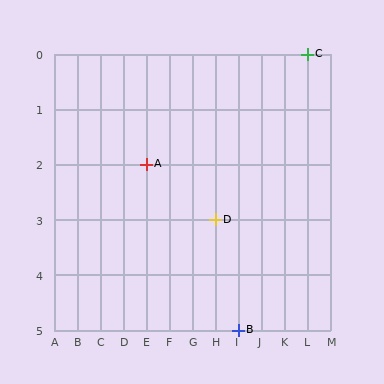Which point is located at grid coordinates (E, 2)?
Point A is at (E, 2).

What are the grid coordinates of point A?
Point A is at grid coordinates (E, 2).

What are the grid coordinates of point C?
Point C is at grid coordinates (L, 0).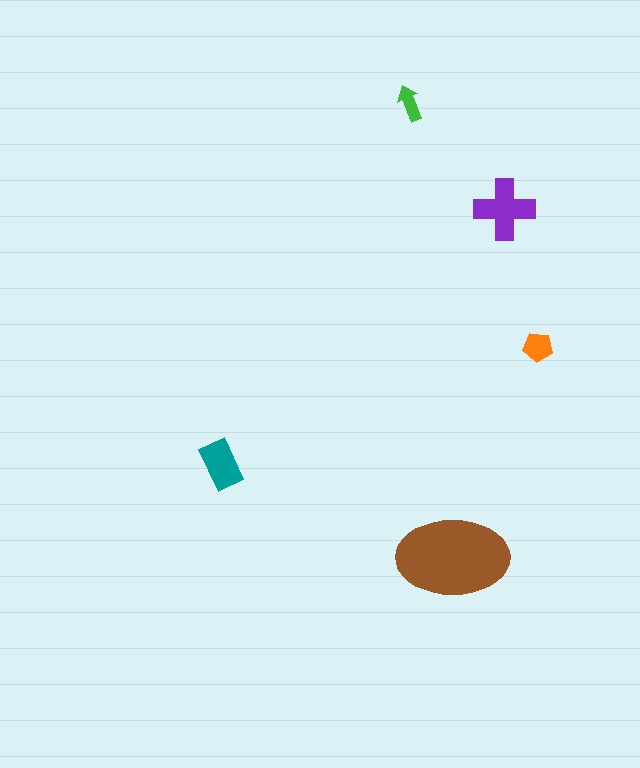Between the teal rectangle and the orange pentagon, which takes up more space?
The teal rectangle.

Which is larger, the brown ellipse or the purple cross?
The brown ellipse.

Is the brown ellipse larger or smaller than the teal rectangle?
Larger.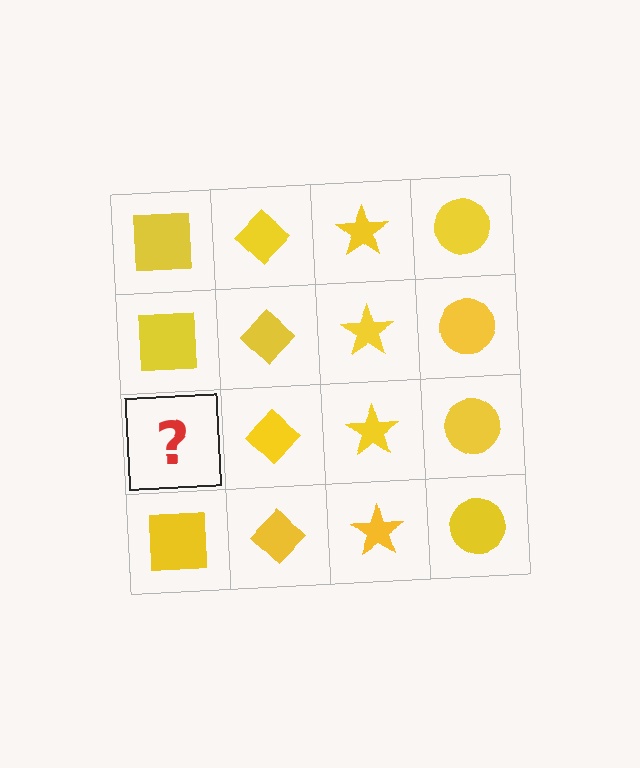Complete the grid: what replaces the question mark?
The question mark should be replaced with a yellow square.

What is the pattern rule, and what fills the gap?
The rule is that each column has a consistent shape. The gap should be filled with a yellow square.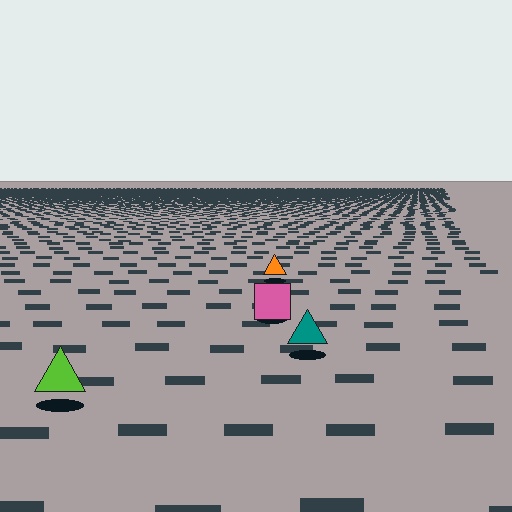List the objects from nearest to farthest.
From nearest to farthest: the lime triangle, the teal triangle, the pink square, the orange triangle.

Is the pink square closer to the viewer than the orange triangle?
Yes. The pink square is closer — you can tell from the texture gradient: the ground texture is coarser near it.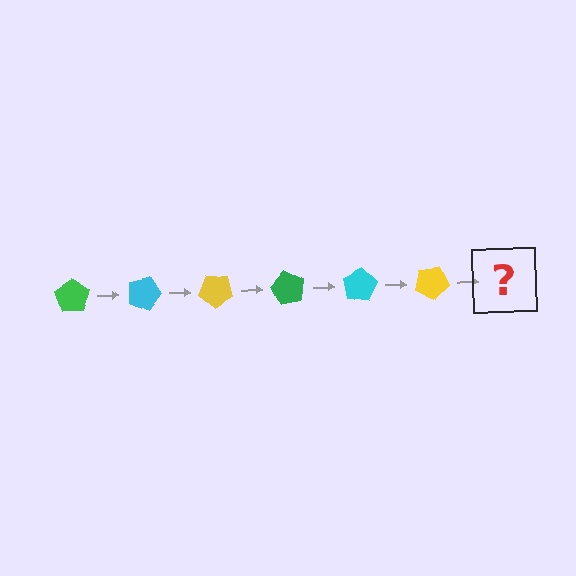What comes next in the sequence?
The next element should be a green pentagon, rotated 120 degrees from the start.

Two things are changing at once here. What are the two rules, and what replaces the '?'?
The two rules are that it rotates 20 degrees each step and the color cycles through green, cyan, and yellow. The '?' should be a green pentagon, rotated 120 degrees from the start.